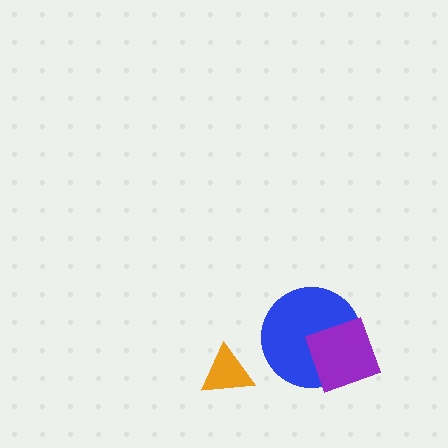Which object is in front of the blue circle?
The purple diamond is in front of the blue circle.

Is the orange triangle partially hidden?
No, no other shape covers it.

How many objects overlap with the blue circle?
1 object overlaps with the blue circle.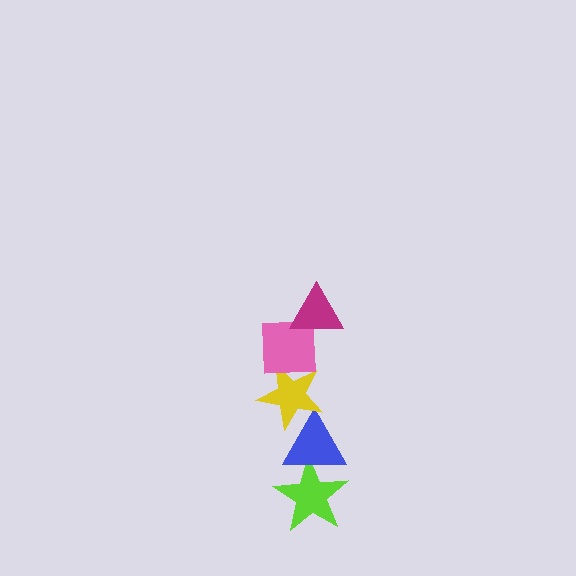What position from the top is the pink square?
The pink square is 2nd from the top.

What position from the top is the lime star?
The lime star is 5th from the top.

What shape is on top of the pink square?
The magenta triangle is on top of the pink square.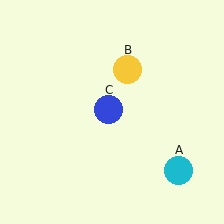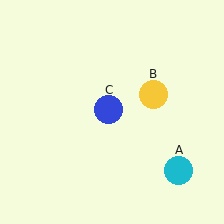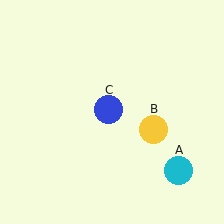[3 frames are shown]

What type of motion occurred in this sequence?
The yellow circle (object B) rotated clockwise around the center of the scene.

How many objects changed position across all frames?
1 object changed position: yellow circle (object B).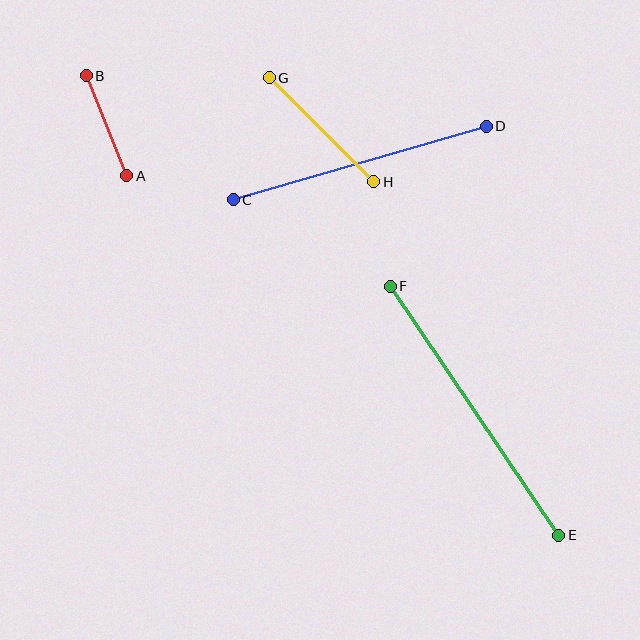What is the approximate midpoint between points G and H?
The midpoint is at approximately (322, 130) pixels.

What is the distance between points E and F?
The distance is approximately 300 pixels.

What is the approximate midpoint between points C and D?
The midpoint is at approximately (360, 163) pixels.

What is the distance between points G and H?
The distance is approximately 148 pixels.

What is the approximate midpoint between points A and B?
The midpoint is at approximately (106, 126) pixels.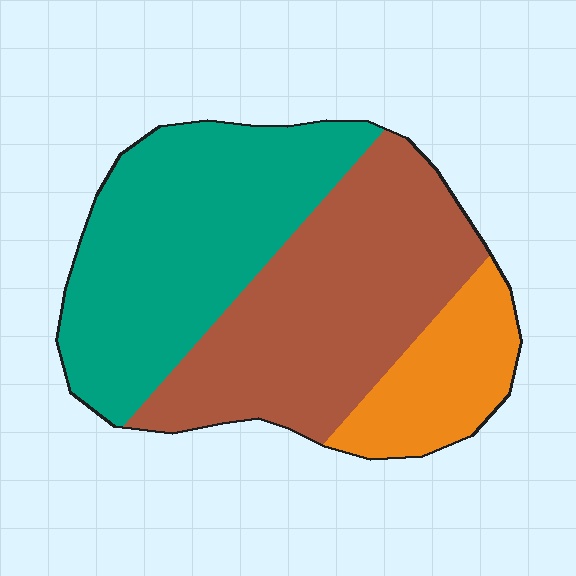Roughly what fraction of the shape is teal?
Teal covers 42% of the shape.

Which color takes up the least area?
Orange, at roughly 15%.